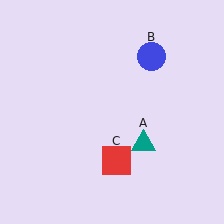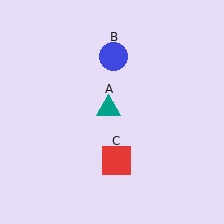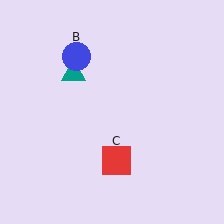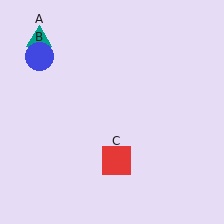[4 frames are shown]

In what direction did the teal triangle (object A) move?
The teal triangle (object A) moved up and to the left.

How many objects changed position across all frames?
2 objects changed position: teal triangle (object A), blue circle (object B).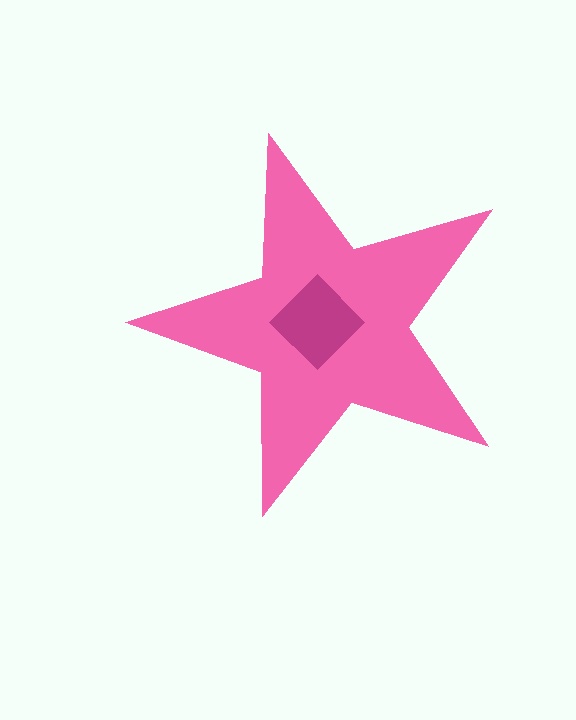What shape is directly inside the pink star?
The magenta diamond.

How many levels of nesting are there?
2.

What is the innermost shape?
The magenta diamond.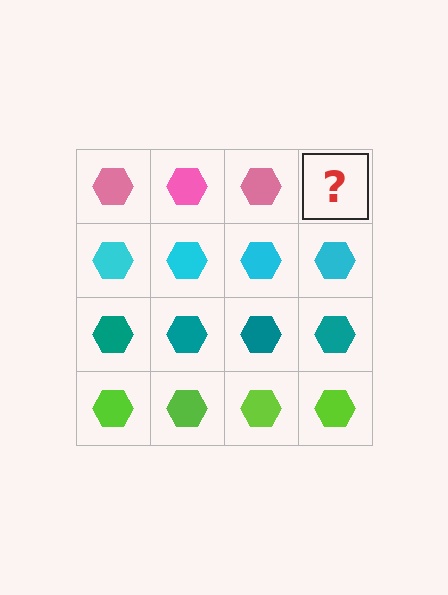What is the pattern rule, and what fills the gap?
The rule is that each row has a consistent color. The gap should be filled with a pink hexagon.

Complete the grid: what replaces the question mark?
The question mark should be replaced with a pink hexagon.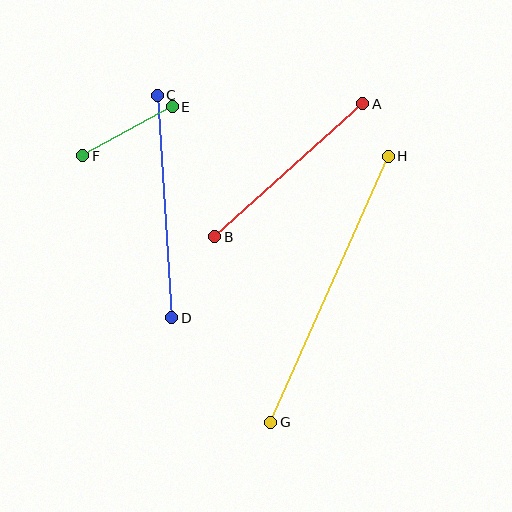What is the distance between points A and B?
The distance is approximately 199 pixels.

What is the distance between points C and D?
The distance is approximately 223 pixels.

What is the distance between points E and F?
The distance is approximately 102 pixels.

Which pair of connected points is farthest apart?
Points G and H are farthest apart.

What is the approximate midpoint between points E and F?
The midpoint is at approximately (127, 131) pixels.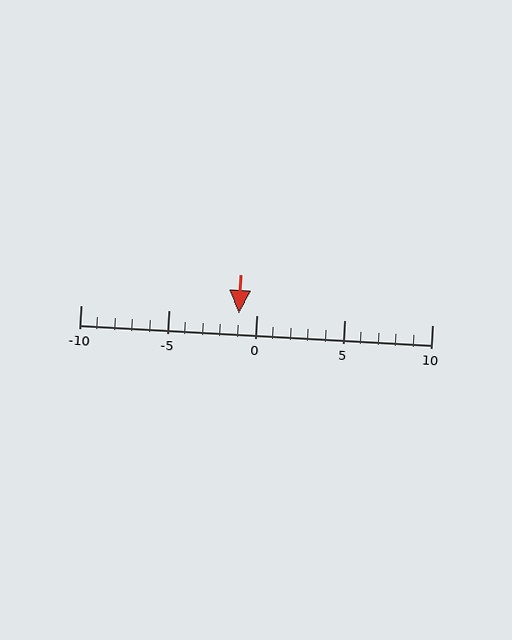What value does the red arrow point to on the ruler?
The red arrow points to approximately -1.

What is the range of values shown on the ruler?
The ruler shows values from -10 to 10.